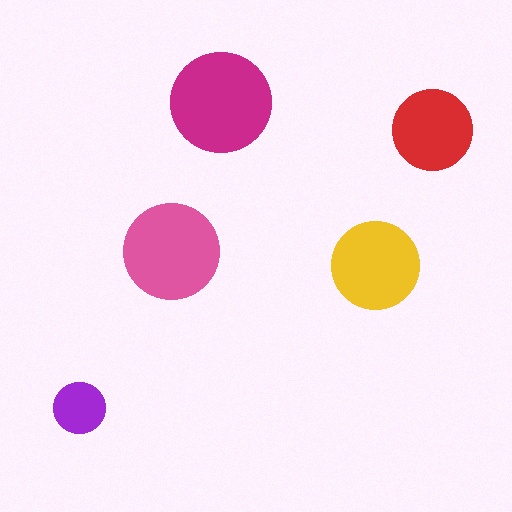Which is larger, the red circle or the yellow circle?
The yellow one.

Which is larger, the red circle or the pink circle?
The pink one.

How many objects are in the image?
There are 5 objects in the image.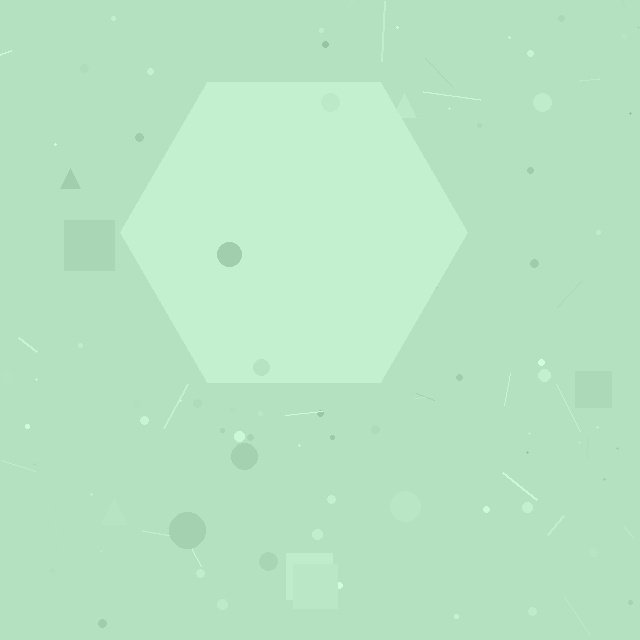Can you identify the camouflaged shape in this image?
The camouflaged shape is a hexagon.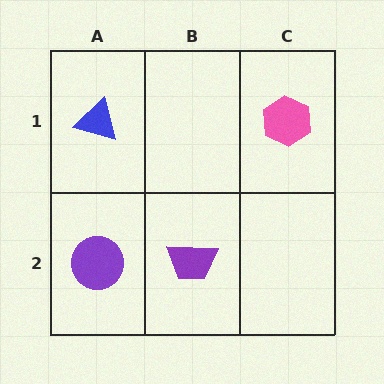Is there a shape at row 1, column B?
No, that cell is empty.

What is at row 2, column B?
A purple trapezoid.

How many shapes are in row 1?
2 shapes.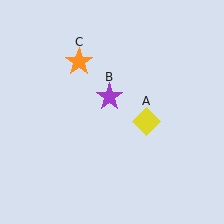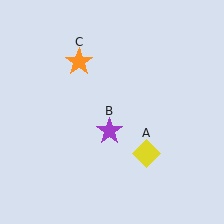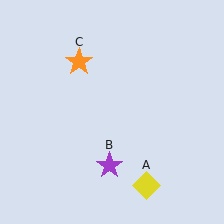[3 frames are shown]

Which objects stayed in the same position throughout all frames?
Orange star (object C) remained stationary.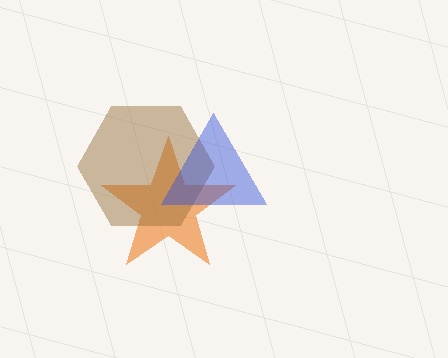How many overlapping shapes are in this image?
There are 3 overlapping shapes in the image.